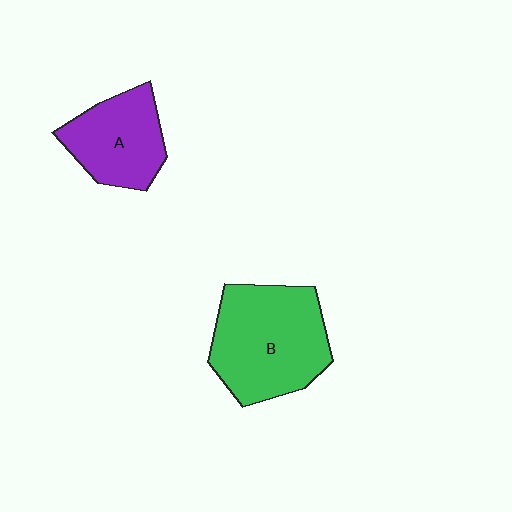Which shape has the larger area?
Shape B (green).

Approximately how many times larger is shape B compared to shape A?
Approximately 1.5 times.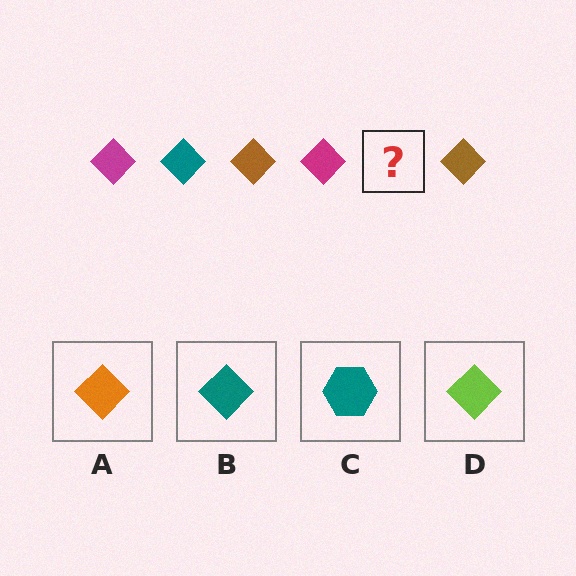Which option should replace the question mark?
Option B.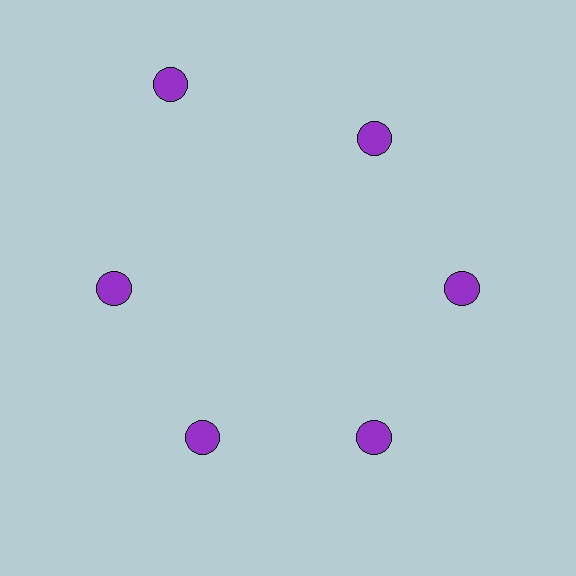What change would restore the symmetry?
The symmetry would be restored by moving it inward, back onto the ring so that all 6 circles sit at equal angles and equal distance from the center.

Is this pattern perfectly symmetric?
No. The 6 purple circles are arranged in a ring, but one element near the 11 o'clock position is pushed outward from the center, breaking the 6-fold rotational symmetry.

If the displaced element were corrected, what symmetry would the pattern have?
It would have 6-fold rotational symmetry — the pattern would map onto itself every 60 degrees.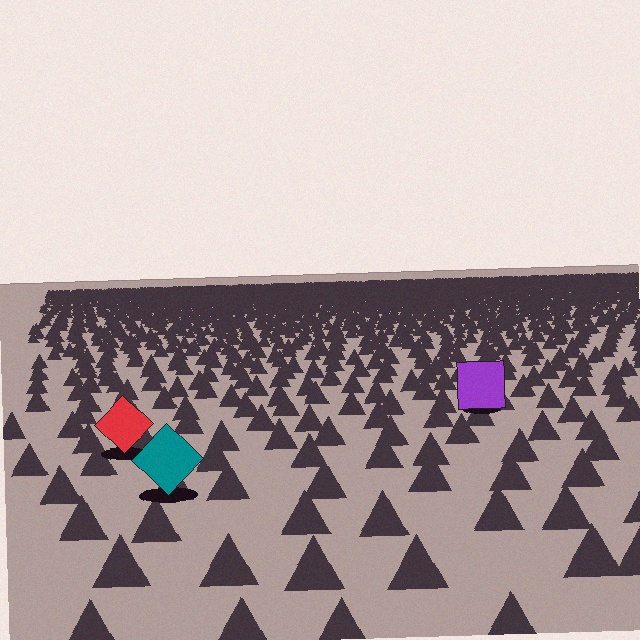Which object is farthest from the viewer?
The purple square is farthest from the viewer. It appears smaller and the ground texture around it is denser.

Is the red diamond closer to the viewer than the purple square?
Yes. The red diamond is closer — you can tell from the texture gradient: the ground texture is coarser near it.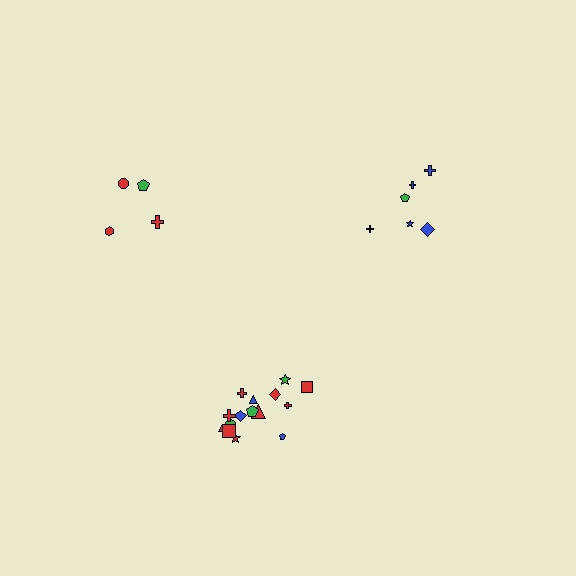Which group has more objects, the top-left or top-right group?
The top-right group.